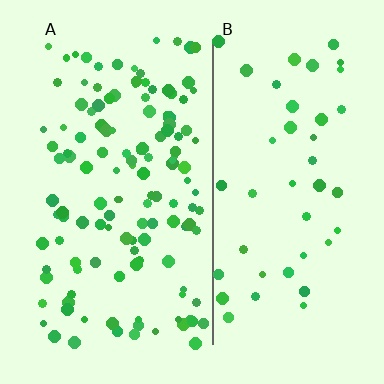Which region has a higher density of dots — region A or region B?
A (the left).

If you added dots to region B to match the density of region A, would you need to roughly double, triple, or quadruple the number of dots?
Approximately triple.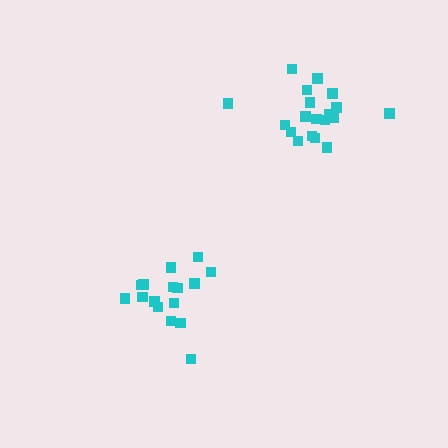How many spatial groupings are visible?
There are 2 spatial groupings.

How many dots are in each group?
Group 1: 16 dots, Group 2: 19 dots (35 total).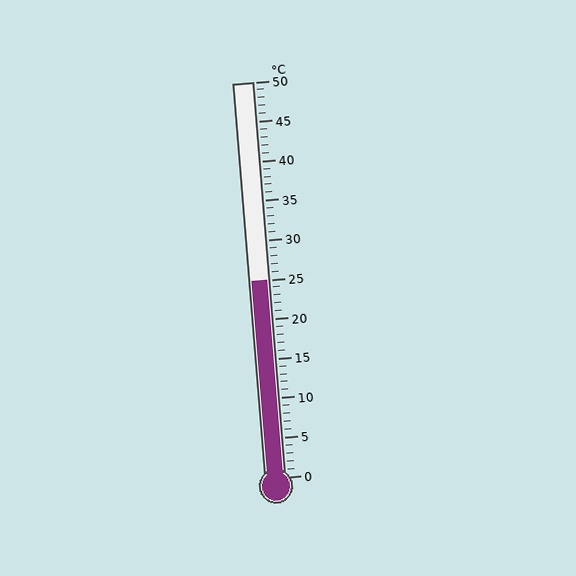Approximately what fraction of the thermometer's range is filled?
The thermometer is filled to approximately 50% of its range.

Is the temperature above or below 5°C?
The temperature is above 5°C.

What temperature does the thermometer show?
The thermometer shows approximately 25°C.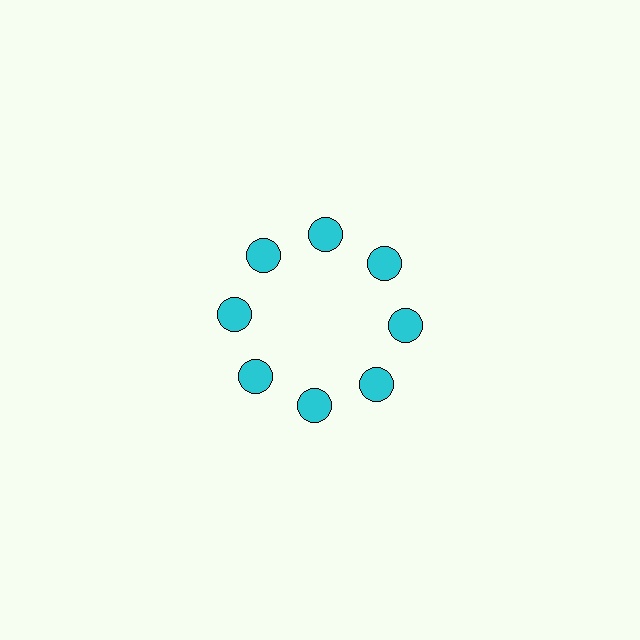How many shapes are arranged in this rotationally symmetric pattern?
There are 8 shapes, arranged in 8 groups of 1.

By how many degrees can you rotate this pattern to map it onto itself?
The pattern maps onto itself every 45 degrees of rotation.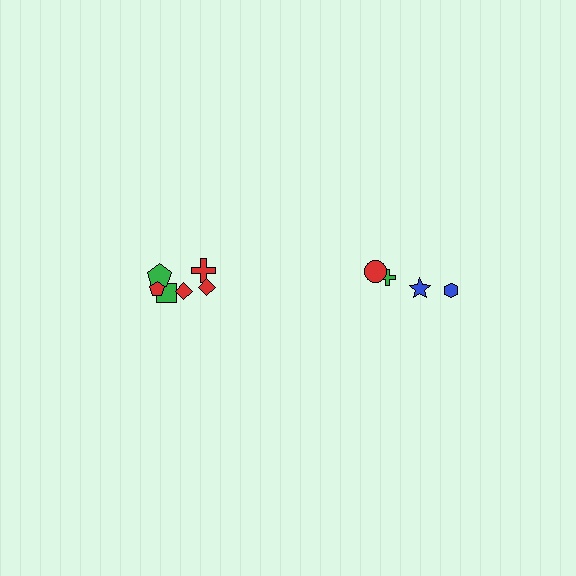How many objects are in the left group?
There are 6 objects.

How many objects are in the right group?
There are 4 objects.